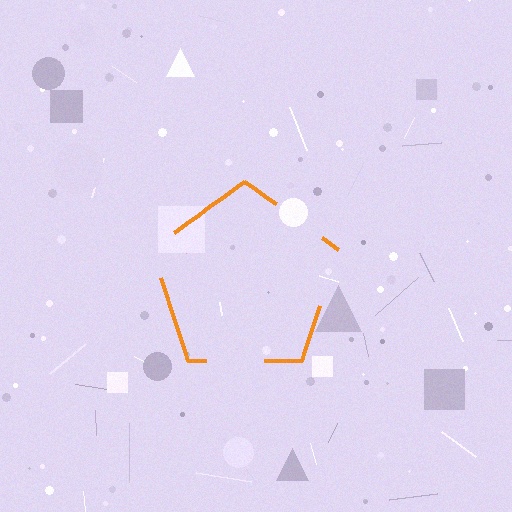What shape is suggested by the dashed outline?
The dashed outline suggests a pentagon.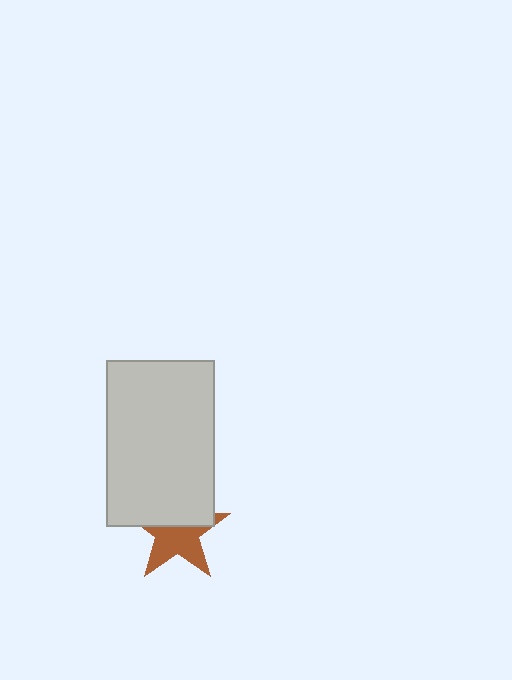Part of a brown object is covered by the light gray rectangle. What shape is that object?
It is a star.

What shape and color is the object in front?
The object in front is a light gray rectangle.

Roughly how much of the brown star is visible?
About half of it is visible (roughly 55%).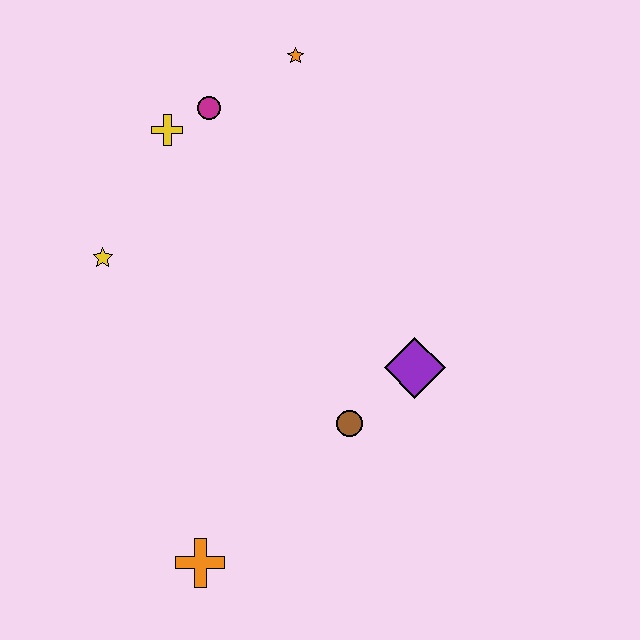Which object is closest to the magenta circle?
The yellow cross is closest to the magenta circle.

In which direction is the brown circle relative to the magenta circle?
The brown circle is below the magenta circle.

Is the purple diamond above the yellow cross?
No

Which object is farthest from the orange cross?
The orange star is farthest from the orange cross.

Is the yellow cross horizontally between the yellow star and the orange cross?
Yes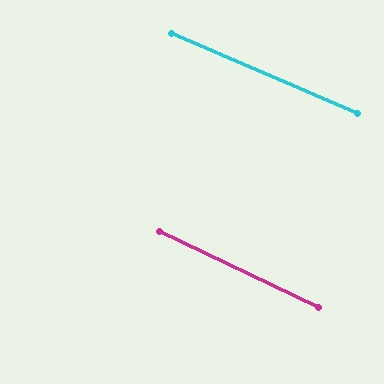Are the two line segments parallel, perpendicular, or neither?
Parallel — their directions differ by only 1.9°.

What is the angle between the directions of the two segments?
Approximately 2 degrees.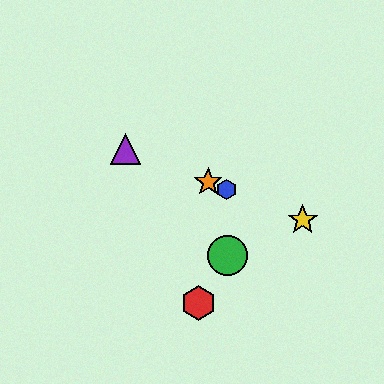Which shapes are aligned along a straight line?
The blue hexagon, the yellow star, the purple triangle, the orange star are aligned along a straight line.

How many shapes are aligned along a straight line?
4 shapes (the blue hexagon, the yellow star, the purple triangle, the orange star) are aligned along a straight line.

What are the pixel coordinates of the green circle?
The green circle is at (227, 256).